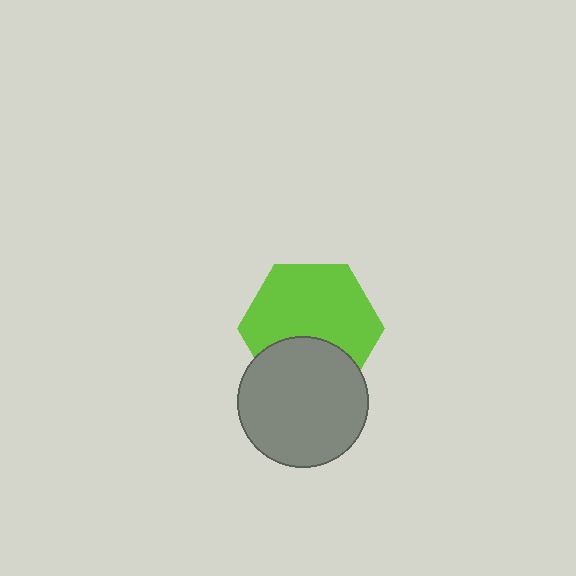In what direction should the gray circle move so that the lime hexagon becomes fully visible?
The gray circle should move down. That is the shortest direction to clear the overlap and leave the lime hexagon fully visible.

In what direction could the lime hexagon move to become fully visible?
The lime hexagon could move up. That would shift it out from behind the gray circle entirely.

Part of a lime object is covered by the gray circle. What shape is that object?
It is a hexagon.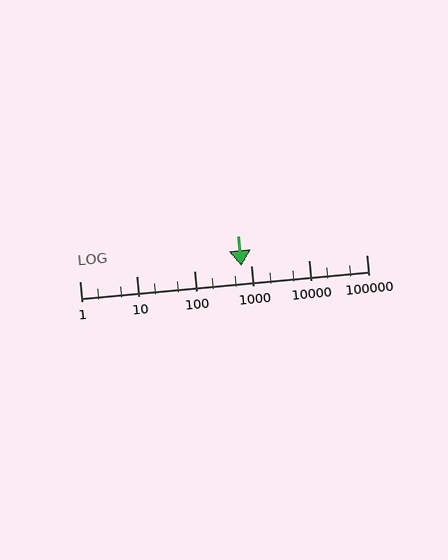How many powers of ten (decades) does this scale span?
The scale spans 5 decades, from 1 to 100000.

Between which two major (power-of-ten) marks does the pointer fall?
The pointer is between 100 and 1000.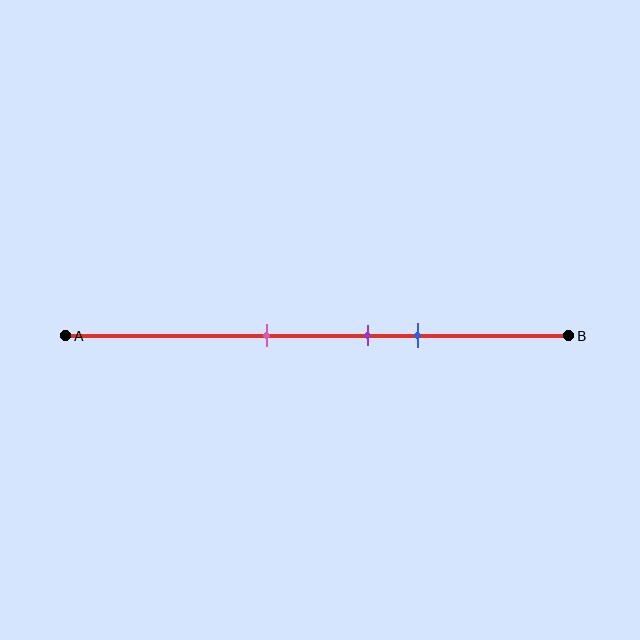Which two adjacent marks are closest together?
The purple and blue marks are the closest adjacent pair.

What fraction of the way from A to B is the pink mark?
The pink mark is approximately 40% (0.4) of the way from A to B.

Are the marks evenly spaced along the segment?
Yes, the marks are approximately evenly spaced.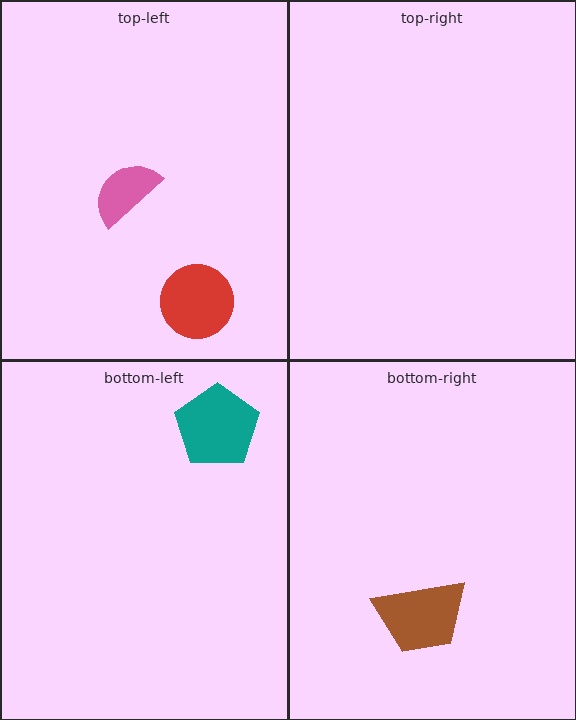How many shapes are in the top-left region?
2.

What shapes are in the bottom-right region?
The brown trapezoid.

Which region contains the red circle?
The top-left region.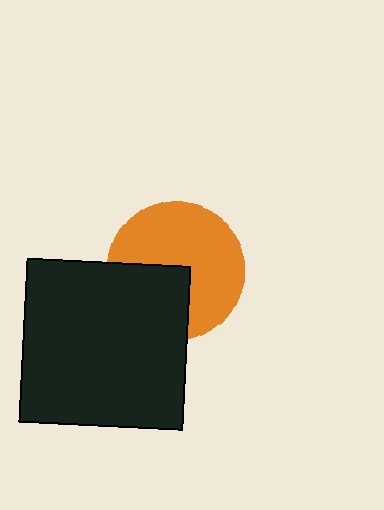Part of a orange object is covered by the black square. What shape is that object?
It is a circle.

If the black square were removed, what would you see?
You would see the complete orange circle.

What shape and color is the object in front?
The object in front is a black square.